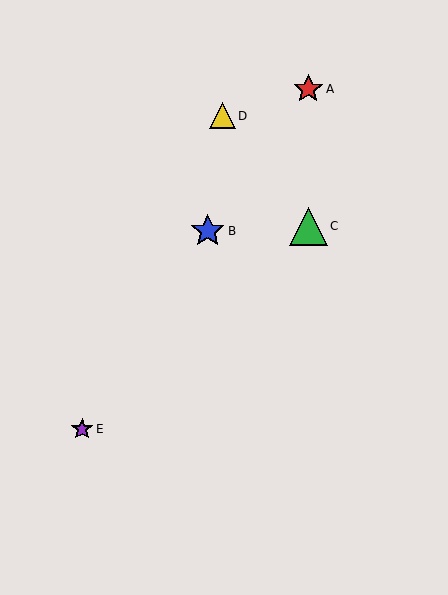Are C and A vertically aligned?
Yes, both are at x≈308.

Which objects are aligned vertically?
Objects A, C are aligned vertically.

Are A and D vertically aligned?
No, A is at x≈308 and D is at x≈223.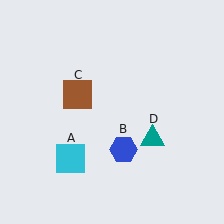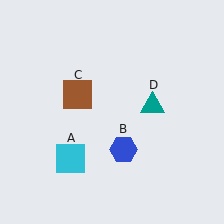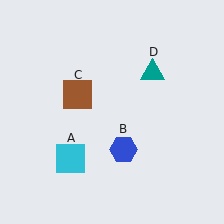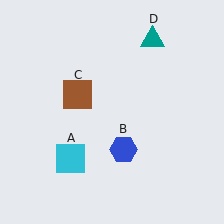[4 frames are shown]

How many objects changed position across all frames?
1 object changed position: teal triangle (object D).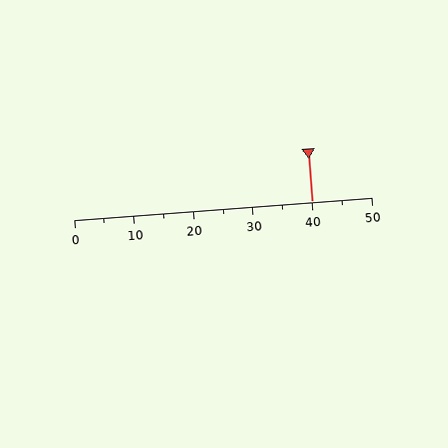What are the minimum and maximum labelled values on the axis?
The axis runs from 0 to 50.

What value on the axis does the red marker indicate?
The marker indicates approximately 40.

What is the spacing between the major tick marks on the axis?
The major ticks are spaced 10 apart.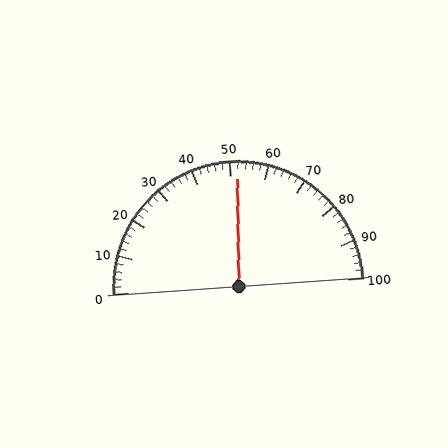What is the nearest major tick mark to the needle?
The nearest major tick mark is 50.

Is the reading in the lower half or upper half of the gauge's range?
The reading is in the upper half of the range (0 to 100).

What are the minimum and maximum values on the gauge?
The gauge ranges from 0 to 100.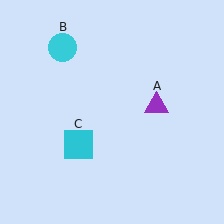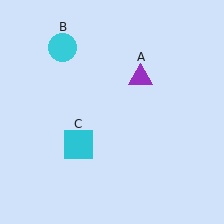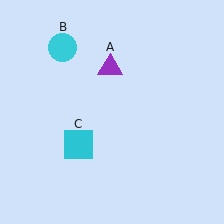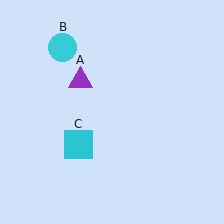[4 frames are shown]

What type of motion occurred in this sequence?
The purple triangle (object A) rotated counterclockwise around the center of the scene.